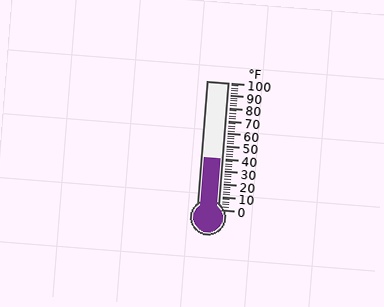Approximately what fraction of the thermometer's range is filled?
The thermometer is filled to approximately 40% of its range.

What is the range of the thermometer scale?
The thermometer scale ranges from 0°F to 100°F.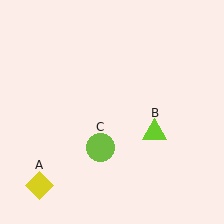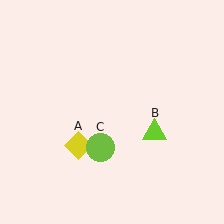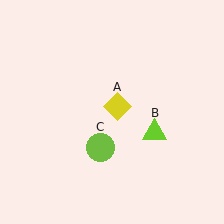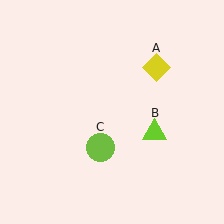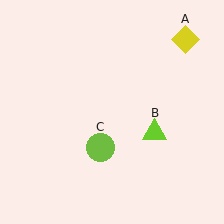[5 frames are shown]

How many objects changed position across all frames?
1 object changed position: yellow diamond (object A).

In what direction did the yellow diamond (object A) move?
The yellow diamond (object A) moved up and to the right.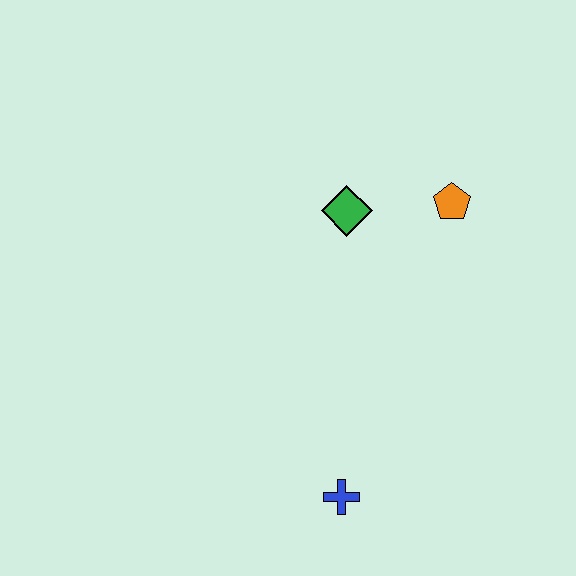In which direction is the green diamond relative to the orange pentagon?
The green diamond is to the left of the orange pentagon.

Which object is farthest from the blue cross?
The orange pentagon is farthest from the blue cross.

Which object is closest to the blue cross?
The green diamond is closest to the blue cross.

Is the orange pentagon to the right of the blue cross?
Yes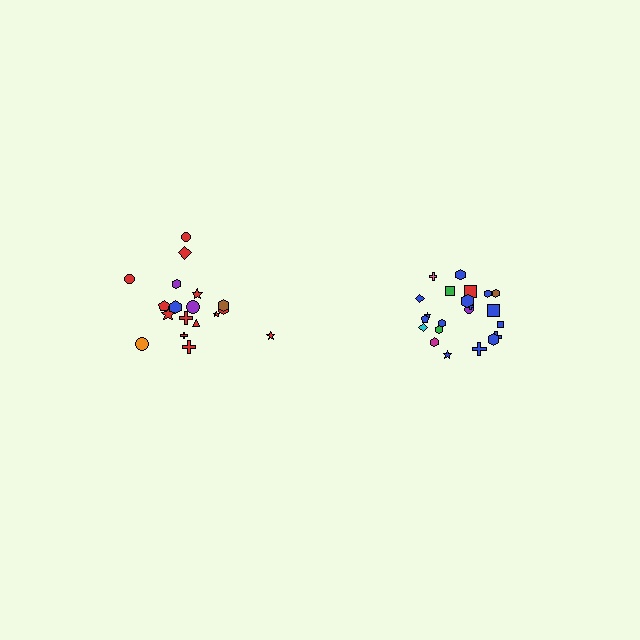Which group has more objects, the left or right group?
The right group.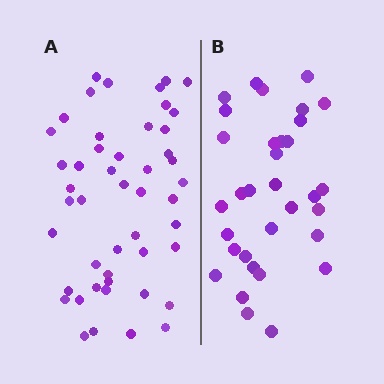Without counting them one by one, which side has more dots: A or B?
Region A (the left region) has more dots.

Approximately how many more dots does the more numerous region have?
Region A has approximately 15 more dots than region B.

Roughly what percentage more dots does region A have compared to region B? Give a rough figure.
About 45% more.